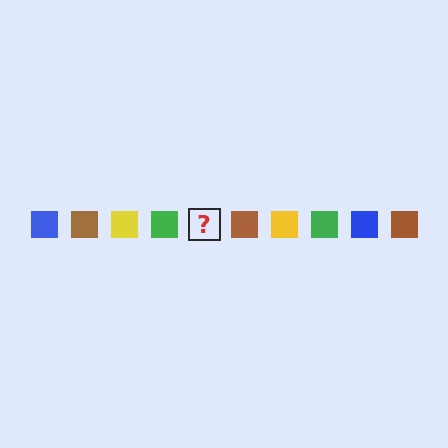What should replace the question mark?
The question mark should be replaced with a blue square.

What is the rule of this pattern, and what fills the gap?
The rule is that the pattern cycles through blue, brown, yellow, green squares. The gap should be filled with a blue square.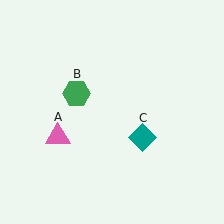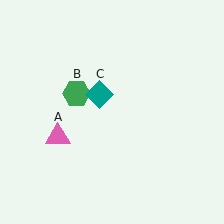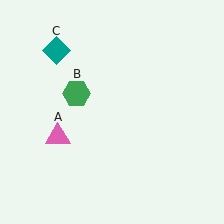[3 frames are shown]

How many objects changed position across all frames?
1 object changed position: teal diamond (object C).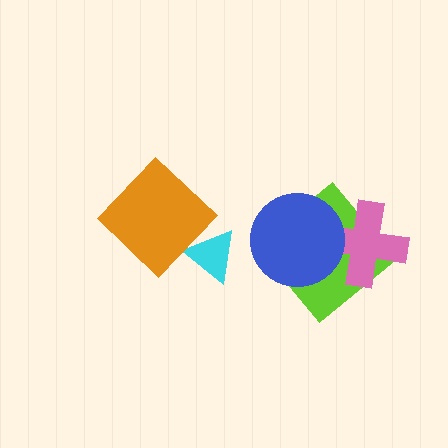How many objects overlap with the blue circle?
2 objects overlap with the blue circle.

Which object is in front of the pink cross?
The blue circle is in front of the pink cross.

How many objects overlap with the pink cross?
2 objects overlap with the pink cross.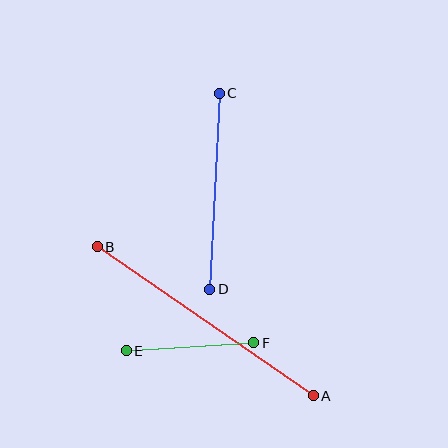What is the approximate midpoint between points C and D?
The midpoint is at approximately (214, 191) pixels.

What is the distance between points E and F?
The distance is approximately 127 pixels.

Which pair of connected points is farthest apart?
Points A and B are farthest apart.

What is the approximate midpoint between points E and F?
The midpoint is at approximately (190, 347) pixels.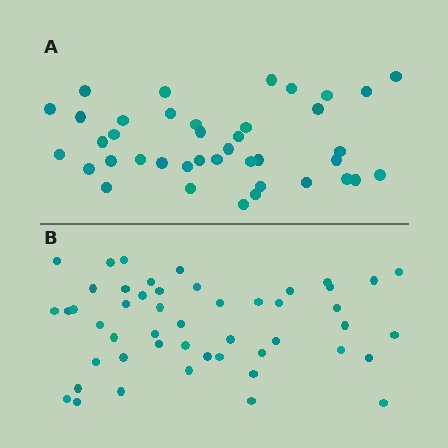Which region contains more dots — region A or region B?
Region B (the bottom region) has more dots.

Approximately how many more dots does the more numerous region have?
Region B has roughly 8 or so more dots than region A.